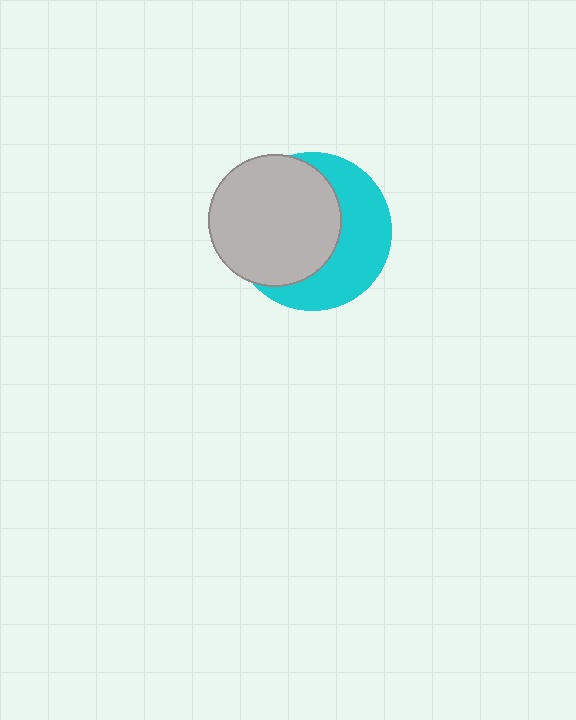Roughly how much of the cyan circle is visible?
A small part of it is visible (roughly 45%).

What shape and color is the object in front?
The object in front is a light gray circle.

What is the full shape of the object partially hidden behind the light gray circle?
The partially hidden object is a cyan circle.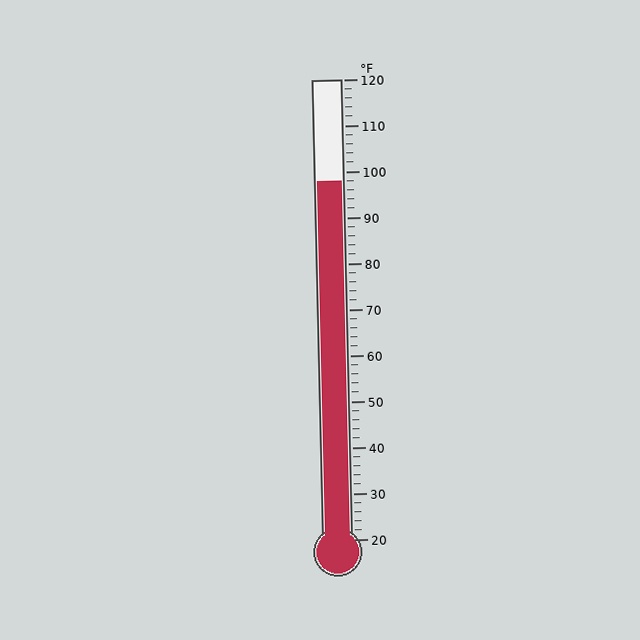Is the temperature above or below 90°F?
The temperature is above 90°F.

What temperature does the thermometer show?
The thermometer shows approximately 98°F.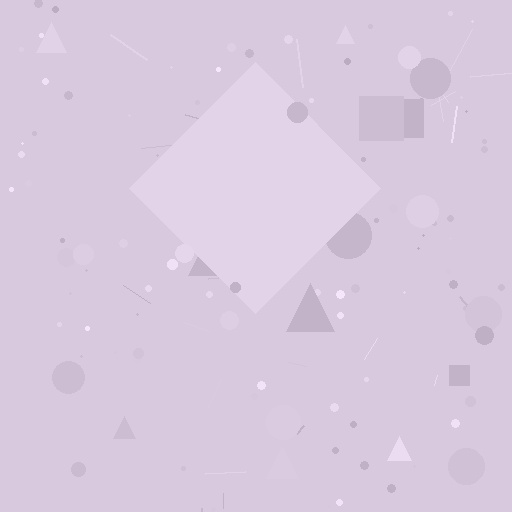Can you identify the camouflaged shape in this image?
The camouflaged shape is a diamond.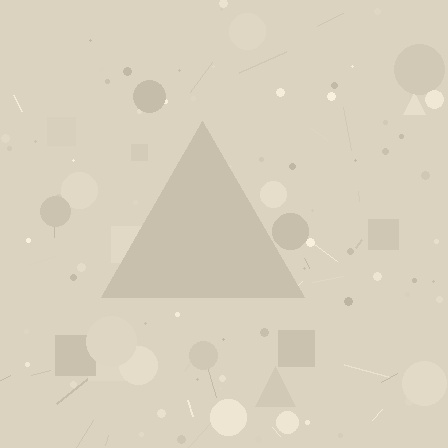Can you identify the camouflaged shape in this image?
The camouflaged shape is a triangle.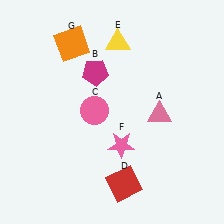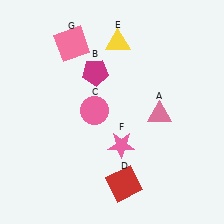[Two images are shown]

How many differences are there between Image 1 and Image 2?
There is 1 difference between the two images.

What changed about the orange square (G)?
In Image 1, G is orange. In Image 2, it changed to pink.